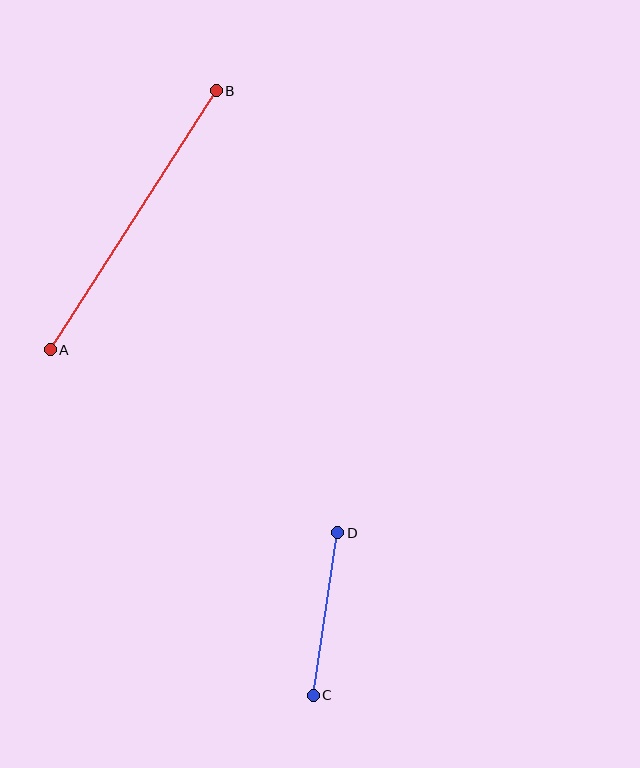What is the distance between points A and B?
The distance is approximately 307 pixels.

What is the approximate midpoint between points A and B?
The midpoint is at approximately (133, 220) pixels.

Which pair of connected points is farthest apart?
Points A and B are farthest apart.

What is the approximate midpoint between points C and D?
The midpoint is at approximately (325, 614) pixels.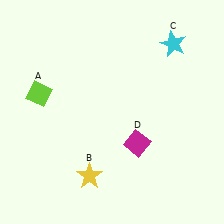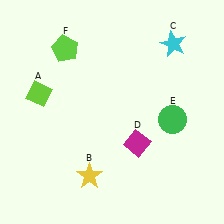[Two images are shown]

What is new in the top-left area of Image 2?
A lime pentagon (F) was added in the top-left area of Image 2.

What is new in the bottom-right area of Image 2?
A green circle (E) was added in the bottom-right area of Image 2.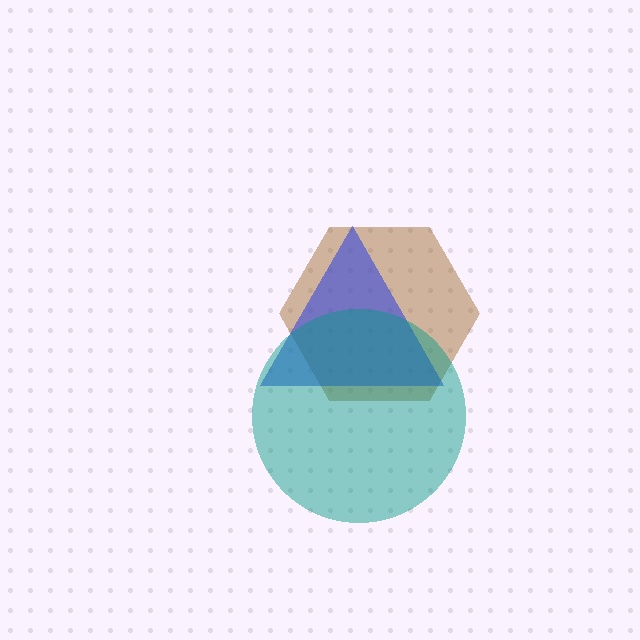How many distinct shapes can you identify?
There are 3 distinct shapes: a brown hexagon, a blue triangle, a teal circle.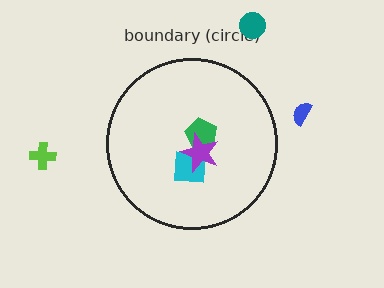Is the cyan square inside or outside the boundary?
Inside.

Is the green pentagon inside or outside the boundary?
Inside.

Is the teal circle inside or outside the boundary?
Outside.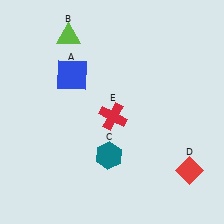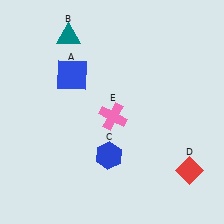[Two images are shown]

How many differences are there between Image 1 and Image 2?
There are 3 differences between the two images.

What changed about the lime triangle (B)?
In Image 1, B is lime. In Image 2, it changed to teal.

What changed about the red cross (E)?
In Image 1, E is red. In Image 2, it changed to pink.